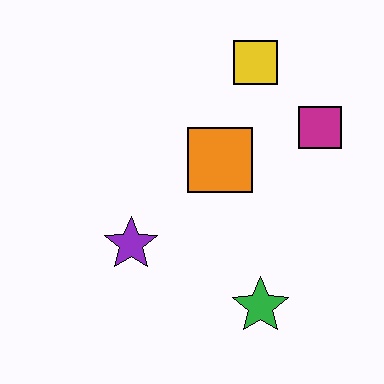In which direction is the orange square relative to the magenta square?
The orange square is to the left of the magenta square.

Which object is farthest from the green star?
The yellow square is farthest from the green star.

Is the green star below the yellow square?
Yes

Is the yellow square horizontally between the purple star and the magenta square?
Yes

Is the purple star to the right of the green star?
No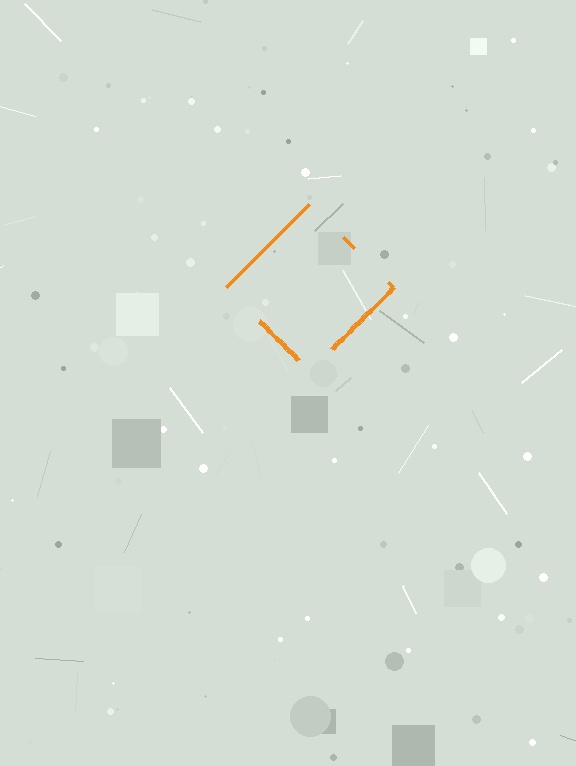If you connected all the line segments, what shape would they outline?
They would outline a diamond.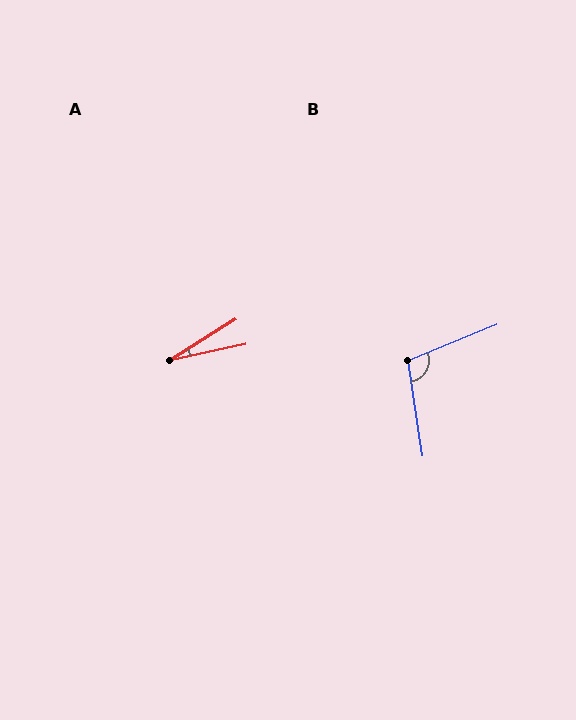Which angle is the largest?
B, at approximately 103 degrees.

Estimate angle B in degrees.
Approximately 103 degrees.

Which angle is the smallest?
A, at approximately 19 degrees.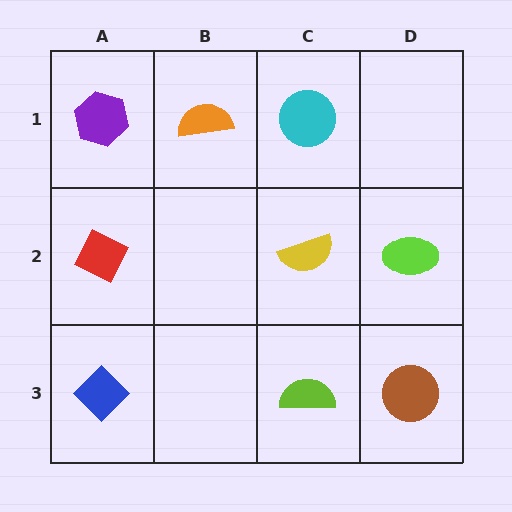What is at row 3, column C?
A lime semicircle.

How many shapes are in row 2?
3 shapes.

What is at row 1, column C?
A cyan circle.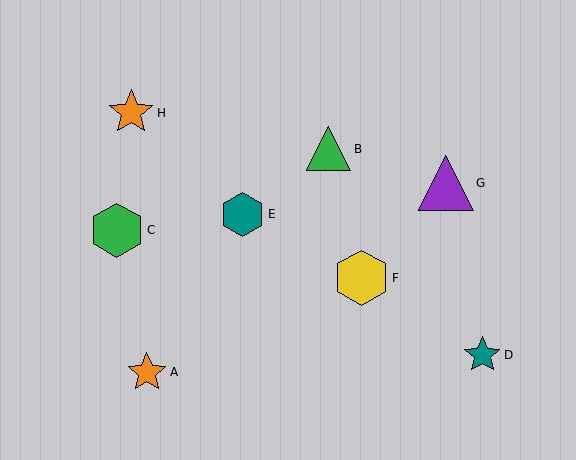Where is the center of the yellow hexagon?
The center of the yellow hexagon is at (362, 278).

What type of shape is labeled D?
Shape D is a teal star.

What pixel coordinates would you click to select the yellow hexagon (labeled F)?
Click at (362, 278) to select the yellow hexagon F.